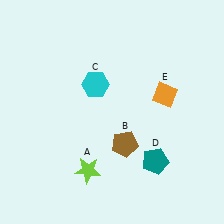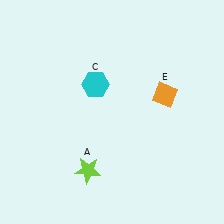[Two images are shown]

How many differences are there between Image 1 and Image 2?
There are 2 differences between the two images.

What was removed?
The brown pentagon (B), the teal pentagon (D) were removed in Image 2.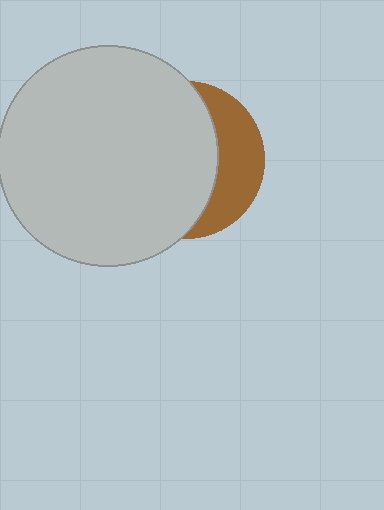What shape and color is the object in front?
The object in front is a light gray circle.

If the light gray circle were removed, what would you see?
You would see the complete brown circle.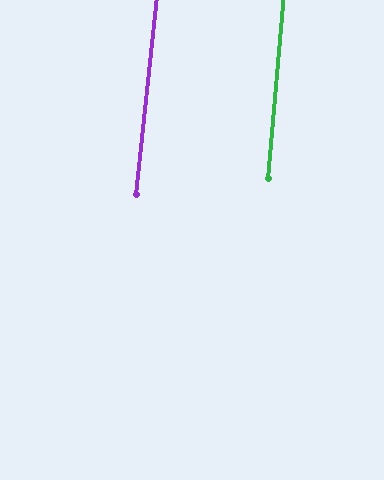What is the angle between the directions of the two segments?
Approximately 1 degree.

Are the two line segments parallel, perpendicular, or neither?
Parallel — their directions differ by only 1.1°.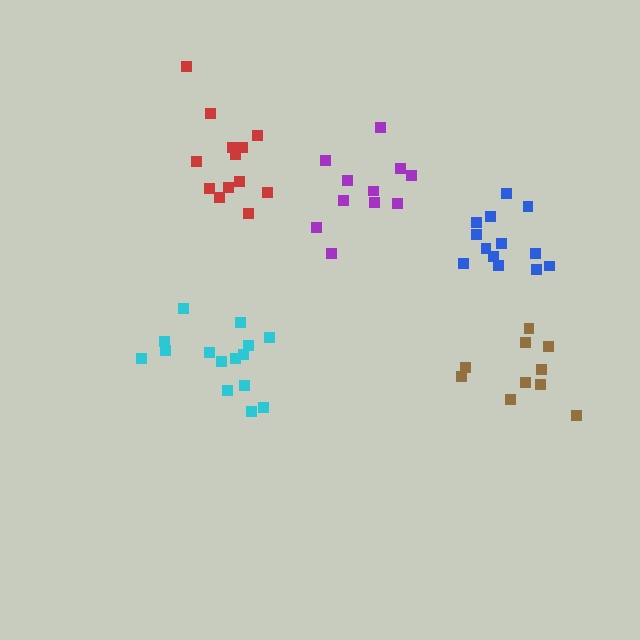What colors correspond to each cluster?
The clusters are colored: cyan, brown, purple, red, blue.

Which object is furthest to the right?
The brown cluster is rightmost.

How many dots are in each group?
Group 1: 15 dots, Group 2: 10 dots, Group 3: 11 dots, Group 4: 13 dots, Group 5: 13 dots (62 total).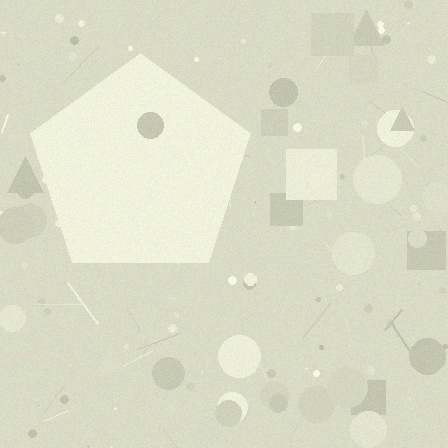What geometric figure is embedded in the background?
A pentagon is embedded in the background.